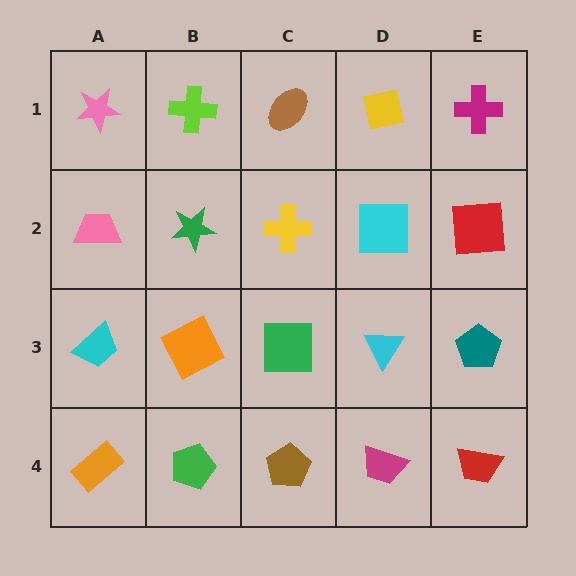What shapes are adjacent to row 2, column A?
A pink star (row 1, column A), a cyan trapezoid (row 3, column A), a green star (row 2, column B).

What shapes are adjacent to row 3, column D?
A cyan square (row 2, column D), a magenta trapezoid (row 4, column D), a green square (row 3, column C), a teal pentagon (row 3, column E).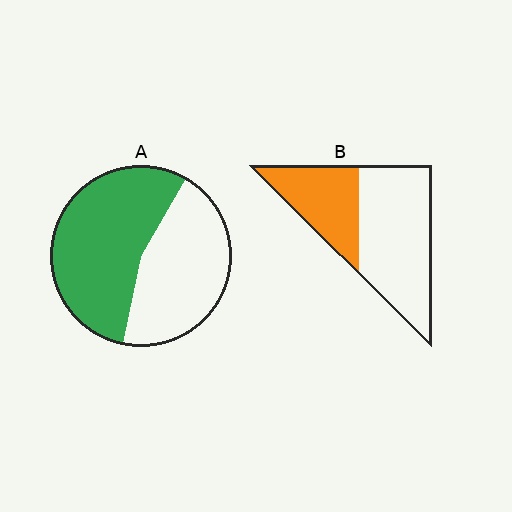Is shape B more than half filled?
No.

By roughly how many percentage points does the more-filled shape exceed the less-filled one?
By roughly 20 percentage points (A over B).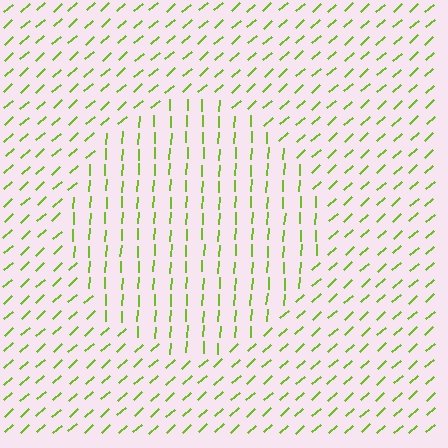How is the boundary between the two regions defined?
The boundary is defined purely by a change in line orientation (approximately 45 degrees difference). All lines are the same color and thickness.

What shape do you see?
I see a circle.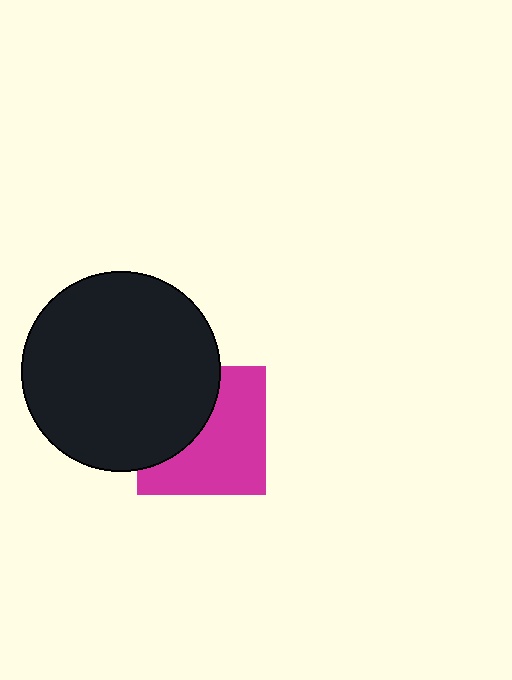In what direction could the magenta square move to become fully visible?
The magenta square could move right. That would shift it out from behind the black circle entirely.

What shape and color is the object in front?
The object in front is a black circle.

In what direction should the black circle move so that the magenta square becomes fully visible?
The black circle should move left. That is the shortest direction to clear the overlap and leave the magenta square fully visible.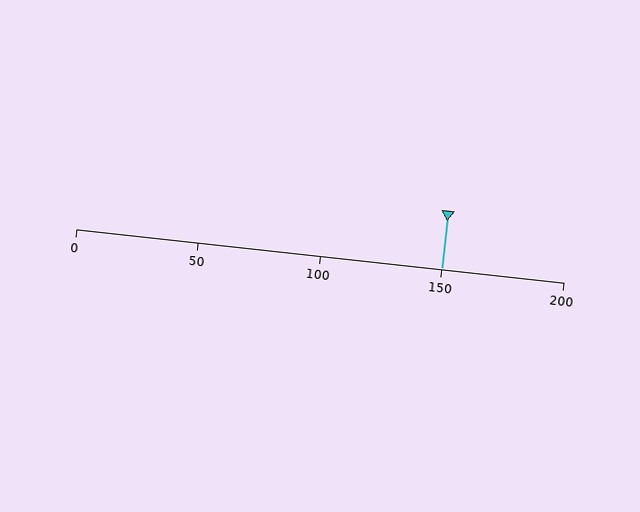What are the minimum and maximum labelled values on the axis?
The axis runs from 0 to 200.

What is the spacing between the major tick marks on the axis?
The major ticks are spaced 50 apart.